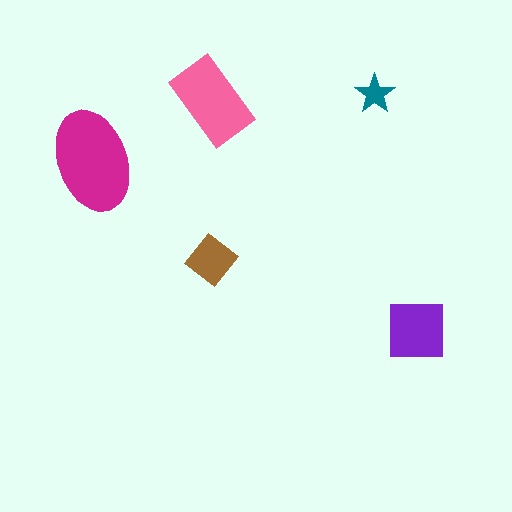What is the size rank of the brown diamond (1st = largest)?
4th.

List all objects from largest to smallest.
The magenta ellipse, the pink rectangle, the purple square, the brown diamond, the teal star.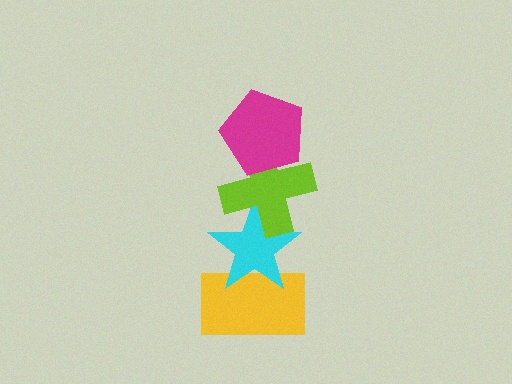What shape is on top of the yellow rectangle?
The cyan star is on top of the yellow rectangle.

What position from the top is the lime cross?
The lime cross is 2nd from the top.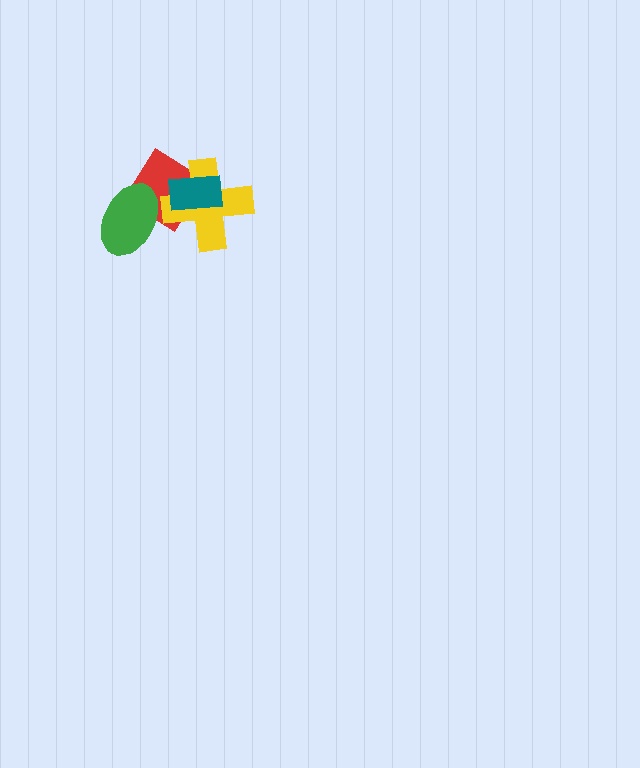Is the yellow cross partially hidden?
Yes, it is partially covered by another shape.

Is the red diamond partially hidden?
Yes, it is partially covered by another shape.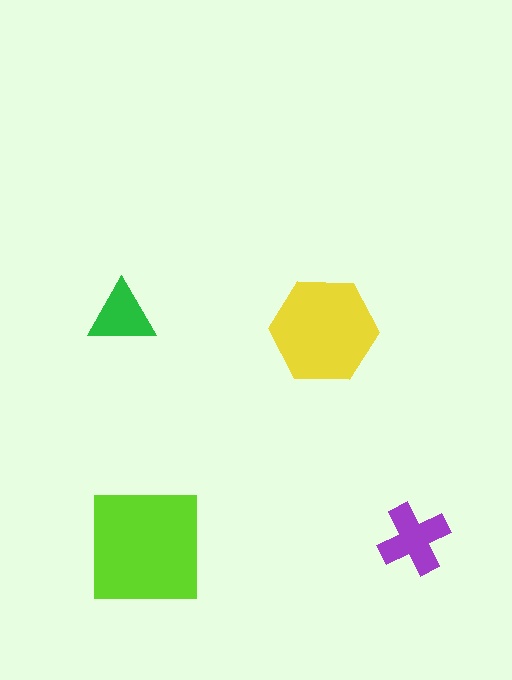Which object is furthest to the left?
The green triangle is leftmost.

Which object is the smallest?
The green triangle.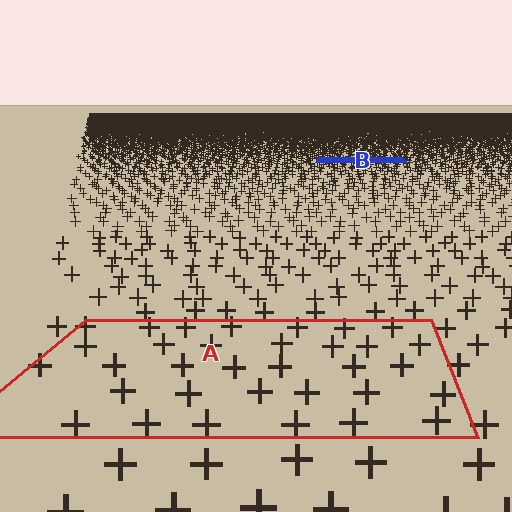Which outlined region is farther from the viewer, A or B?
Region B is farther from the viewer — the texture elements inside it appear smaller and more densely packed.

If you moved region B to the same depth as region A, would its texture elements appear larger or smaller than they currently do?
They would appear larger. At a closer depth, the same texture elements are projected at a bigger on-screen size.